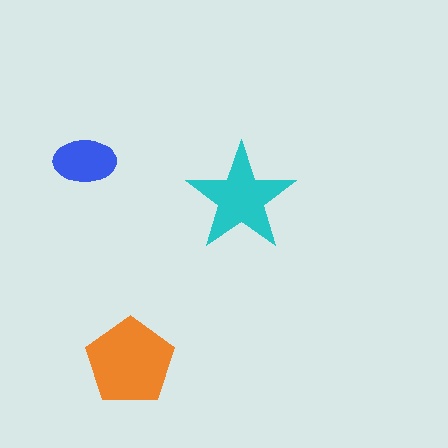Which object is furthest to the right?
The cyan star is rightmost.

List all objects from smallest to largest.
The blue ellipse, the cyan star, the orange pentagon.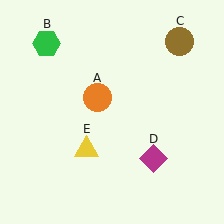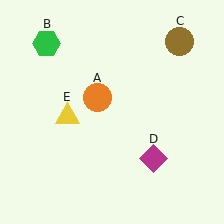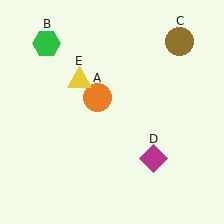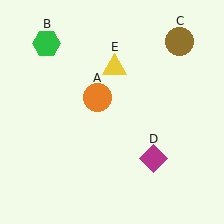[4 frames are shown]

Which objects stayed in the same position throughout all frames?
Orange circle (object A) and green hexagon (object B) and brown circle (object C) and magenta diamond (object D) remained stationary.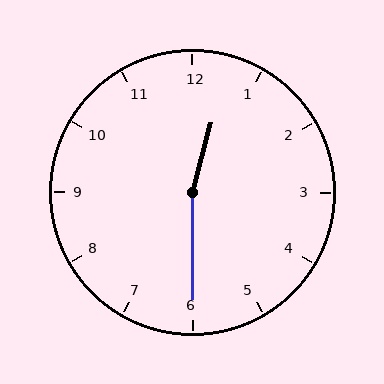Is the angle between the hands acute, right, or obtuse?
It is obtuse.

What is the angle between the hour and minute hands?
Approximately 165 degrees.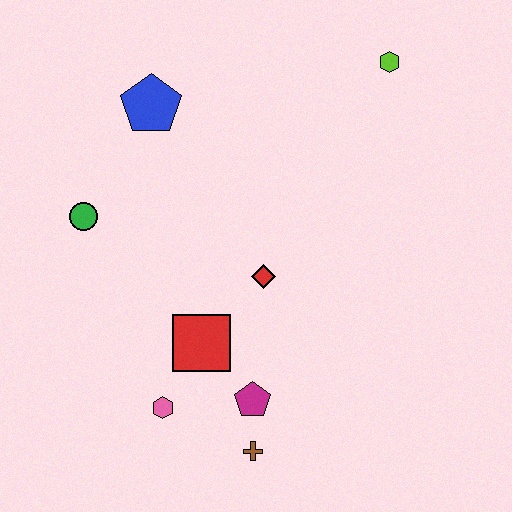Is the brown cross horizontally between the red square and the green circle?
No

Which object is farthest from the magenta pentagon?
The lime hexagon is farthest from the magenta pentagon.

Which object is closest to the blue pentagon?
The green circle is closest to the blue pentagon.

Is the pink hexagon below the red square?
Yes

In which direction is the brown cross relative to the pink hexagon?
The brown cross is to the right of the pink hexagon.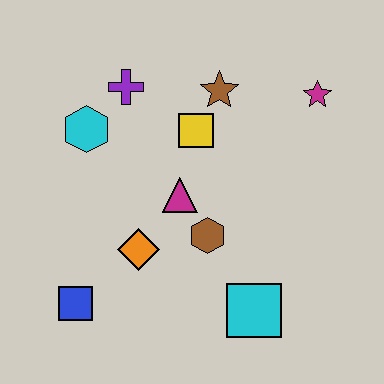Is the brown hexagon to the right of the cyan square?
No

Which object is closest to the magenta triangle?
The brown hexagon is closest to the magenta triangle.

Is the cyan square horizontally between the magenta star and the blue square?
Yes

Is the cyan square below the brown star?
Yes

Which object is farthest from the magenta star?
The blue square is farthest from the magenta star.